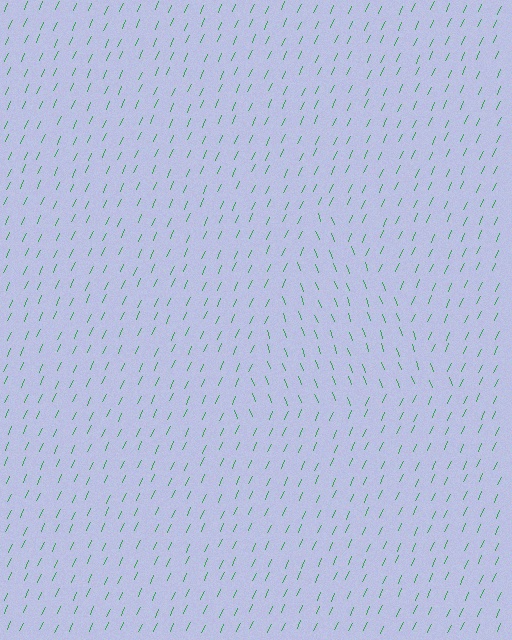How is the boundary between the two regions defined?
The boundary is defined purely by a change in line orientation (approximately 45 degrees difference). All lines are the same color and thickness.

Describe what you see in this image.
The image is filled with small green line segments. A triangle region in the image has lines oriented differently from the surrounding lines, creating a visible texture boundary.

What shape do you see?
I see a triangle.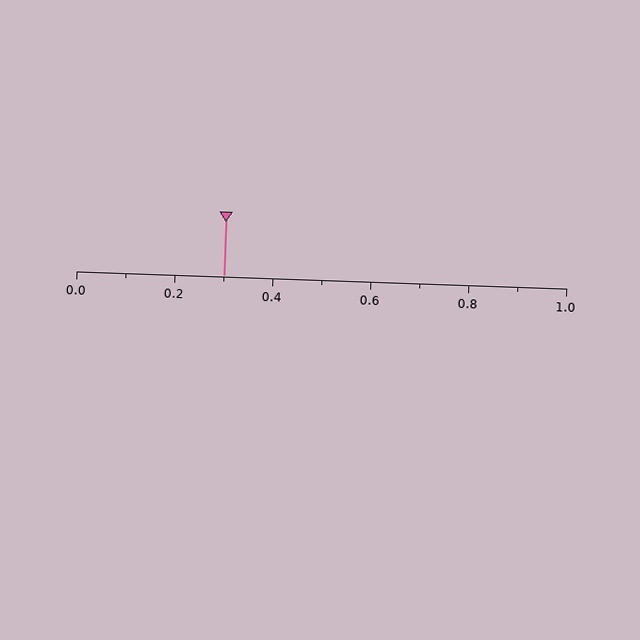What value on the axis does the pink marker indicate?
The marker indicates approximately 0.3.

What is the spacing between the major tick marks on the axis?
The major ticks are spaced 0.2 apart.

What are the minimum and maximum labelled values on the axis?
The axis runs from 0.0 to 1.0.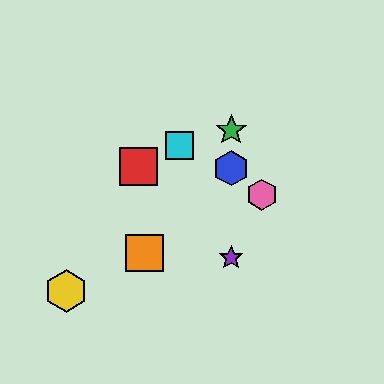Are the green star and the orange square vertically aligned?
No, the green star is at x≈231 and the orange square is at x≈145.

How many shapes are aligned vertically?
3 shapes (the blue hexagon, the green star, the purple star) are aligned vertically.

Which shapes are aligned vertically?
The blue hexagon, the green star, the purple star are aligned vertically.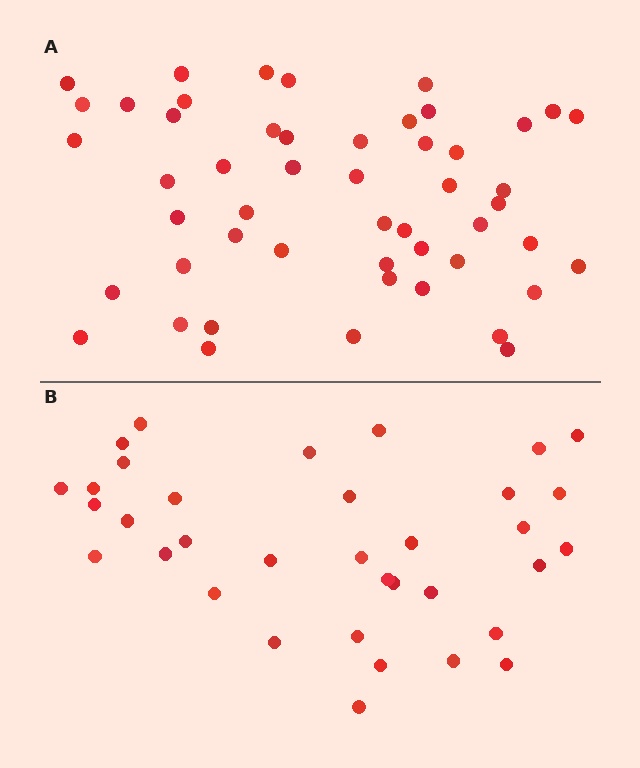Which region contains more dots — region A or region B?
Region A (the top region) has more dots.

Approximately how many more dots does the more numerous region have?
Region A has approximately 15 more dots than region B.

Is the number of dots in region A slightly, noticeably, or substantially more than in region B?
Region A has substantially more. The ratio is roughly 1.5 to 1.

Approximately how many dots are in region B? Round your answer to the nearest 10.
About 40 dots. (The exact count is 35, which rounds to 40.)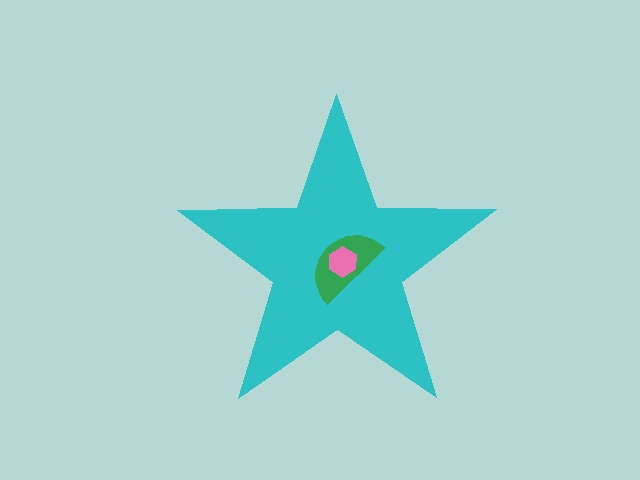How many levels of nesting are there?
3.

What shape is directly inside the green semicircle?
The pink hexagon.